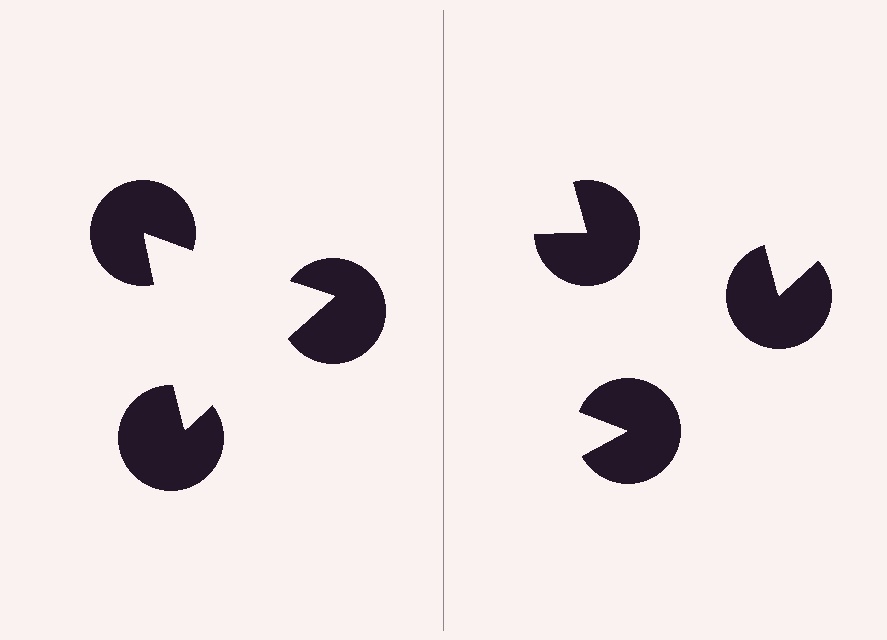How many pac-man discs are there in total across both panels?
6 — 3 on each side.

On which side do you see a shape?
An illusory triangle appears on the left side. On the right side the wedge cuts are rotated, so no coherent shape forms.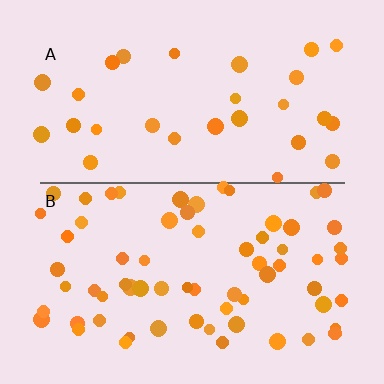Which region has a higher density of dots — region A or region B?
B (the bottom).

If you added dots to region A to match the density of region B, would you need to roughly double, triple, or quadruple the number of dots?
Approximately double.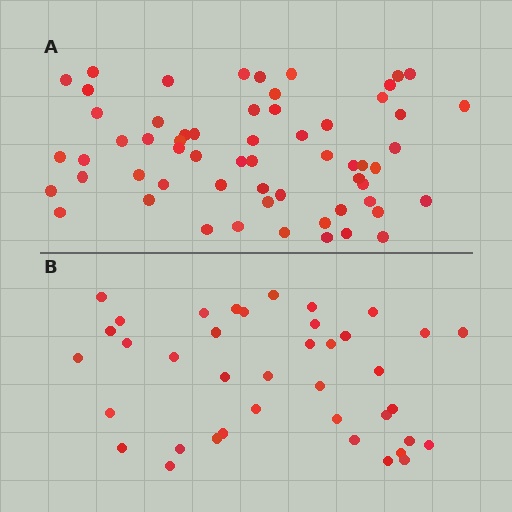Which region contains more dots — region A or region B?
Region A (the top region) has more dots.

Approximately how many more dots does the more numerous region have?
Region A has approximately 20 more dots than region B.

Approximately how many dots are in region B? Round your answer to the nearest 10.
About 40 dots. (The exact count is 39, which rounds to 40.)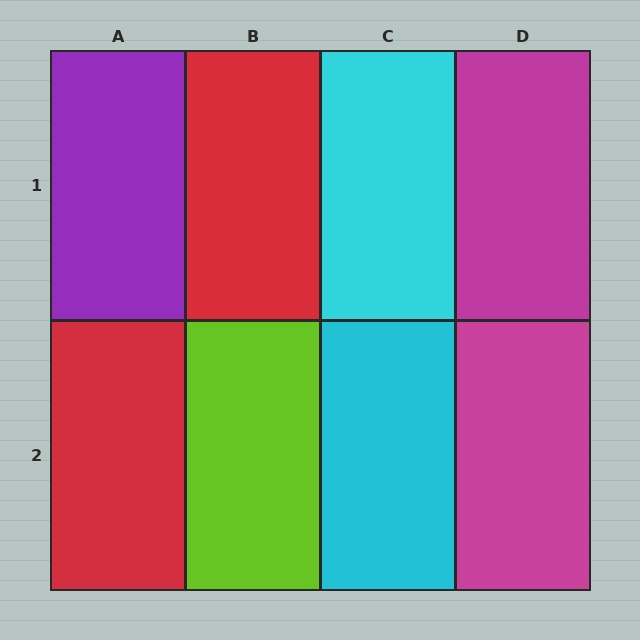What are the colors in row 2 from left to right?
Red, lime, cyan, magenta.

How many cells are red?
2 cells are red.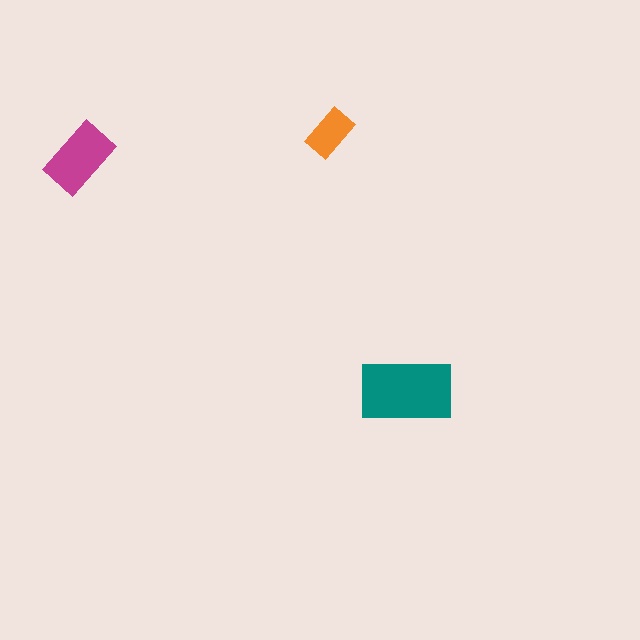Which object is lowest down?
The teal rectangle is bottommost.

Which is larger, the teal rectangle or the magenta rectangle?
The teal one.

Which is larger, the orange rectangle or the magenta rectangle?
The magenta one.